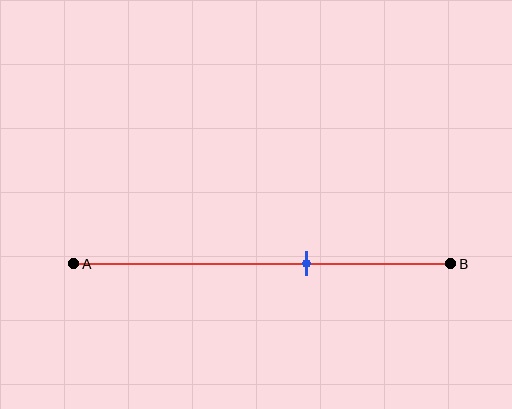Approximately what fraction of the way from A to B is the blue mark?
The blue mark is approximately 60% of the way from A to B.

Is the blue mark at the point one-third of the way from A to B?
No, the mark is at about 60% from A, not at the 33% one-third point.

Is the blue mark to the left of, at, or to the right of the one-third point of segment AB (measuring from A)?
The blue mark is to the right of the one-third point of segment AB.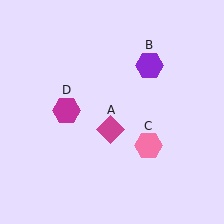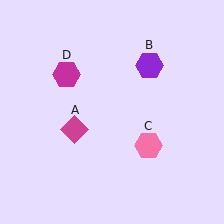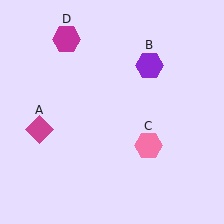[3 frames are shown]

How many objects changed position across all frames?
2 objects changed position: magenta diamond (object A), magenta hexagon (object D).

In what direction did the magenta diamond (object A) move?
The magenta diamond (object A) moved left.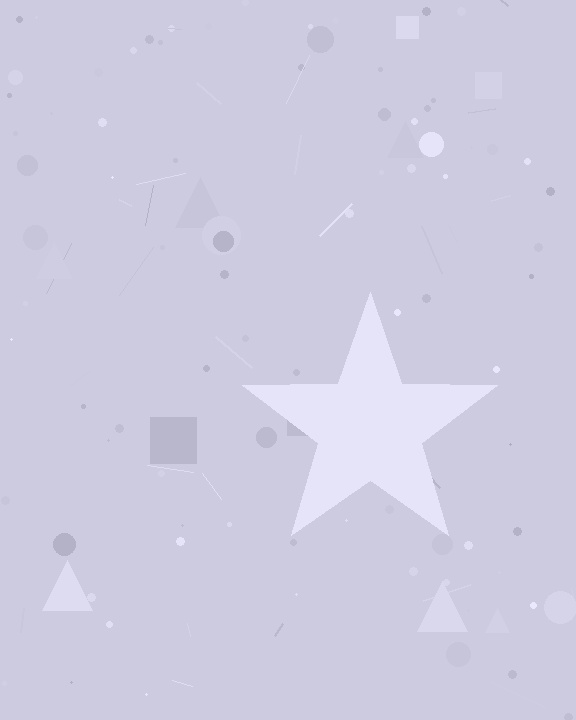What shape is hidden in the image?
A star is hidden in the image.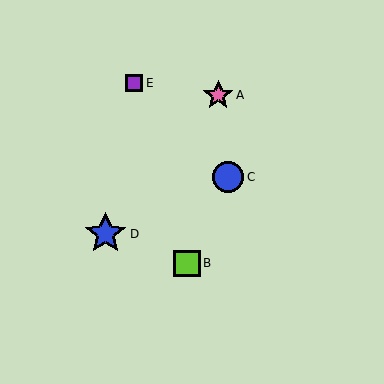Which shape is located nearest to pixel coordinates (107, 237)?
The blue star (labeled D) at (106, 234) is nearest to that location.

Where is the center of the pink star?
The center of the pink star is at (218, 95).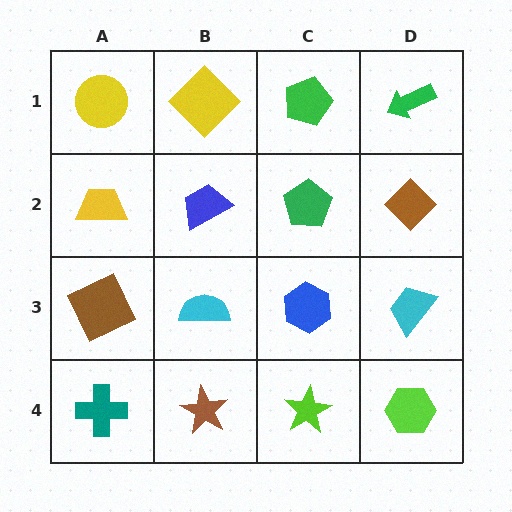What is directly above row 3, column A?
A yellow trapezoid.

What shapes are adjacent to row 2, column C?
A green pentagon (row 1, column C), a blue hexagon (row 3, column C), a blue trapezoid (row 2, column B), a brown diamond (row 2, column D).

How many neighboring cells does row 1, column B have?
3.